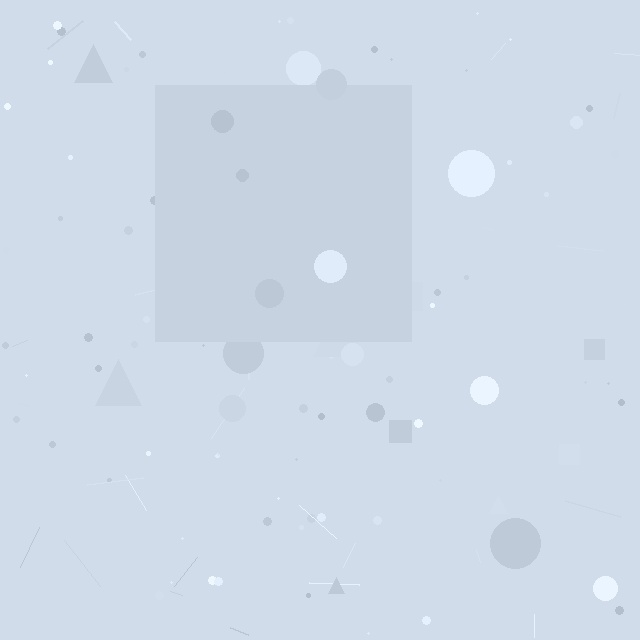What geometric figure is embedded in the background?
A square is embedded in the background.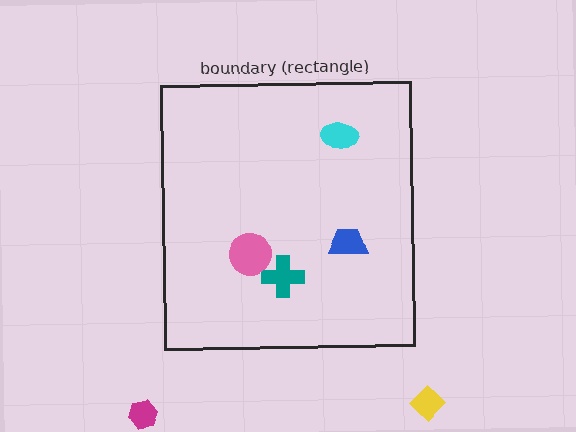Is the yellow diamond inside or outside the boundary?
Outside.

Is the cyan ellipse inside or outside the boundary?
Inside.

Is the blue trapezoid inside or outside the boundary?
Inside.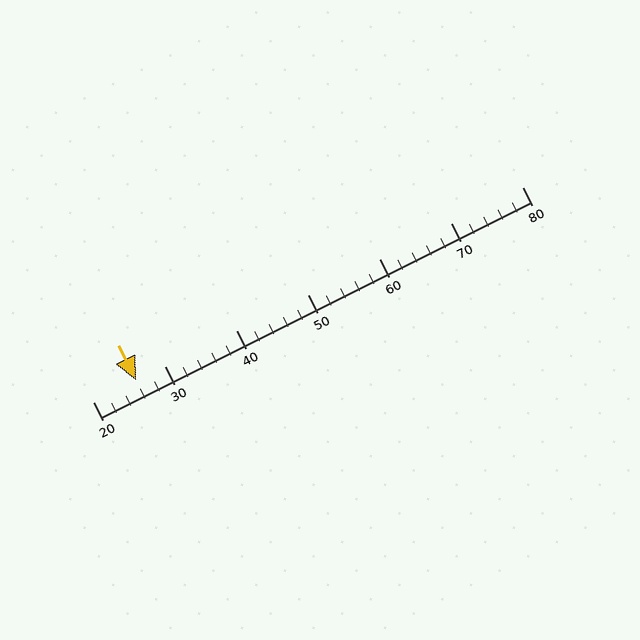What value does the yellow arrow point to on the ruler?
The yellow arrow points to approximately 26.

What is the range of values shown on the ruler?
The ruler shows values from 20 to 80.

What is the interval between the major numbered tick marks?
The major tick marks are spaced 10 units apart.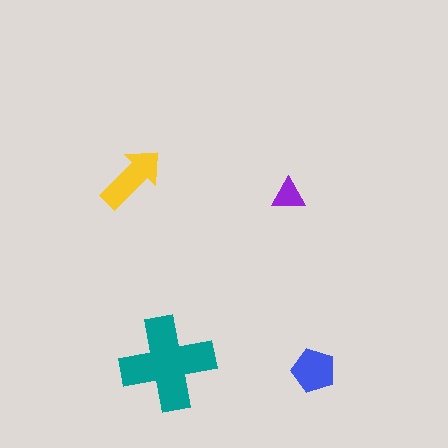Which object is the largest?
The teal cross.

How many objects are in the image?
There are 4 objects in the image.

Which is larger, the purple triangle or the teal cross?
The teal cross.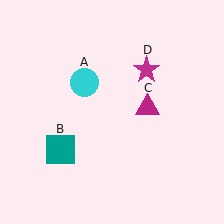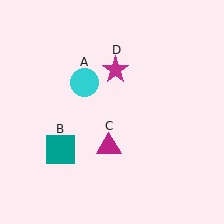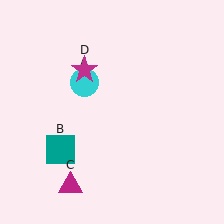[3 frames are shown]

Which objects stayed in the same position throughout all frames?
Cyan circle (object A) and teal square (object B) remained stationary.